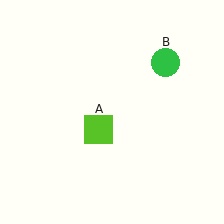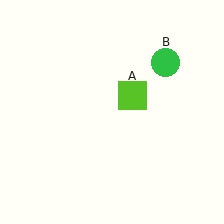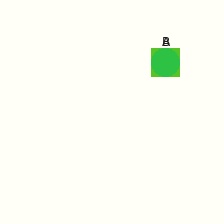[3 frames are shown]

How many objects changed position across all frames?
1 object changed position: lime square (object A).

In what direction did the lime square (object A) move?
The lime square (object A) moved up and to the right.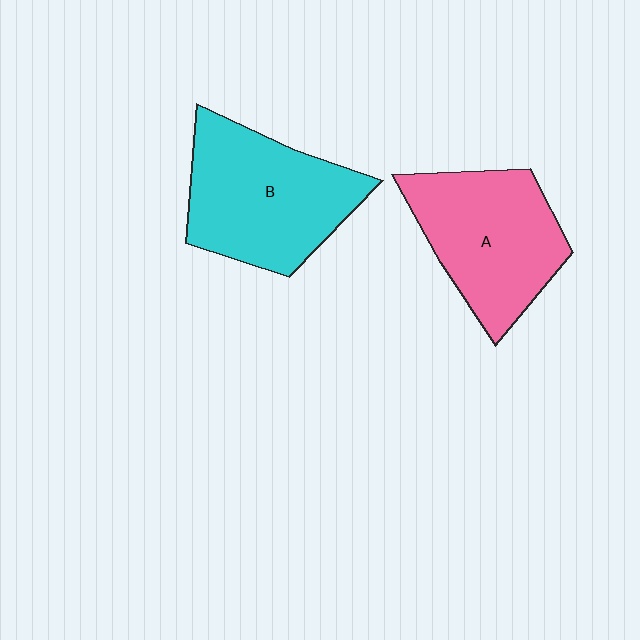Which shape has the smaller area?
Shape A (pink).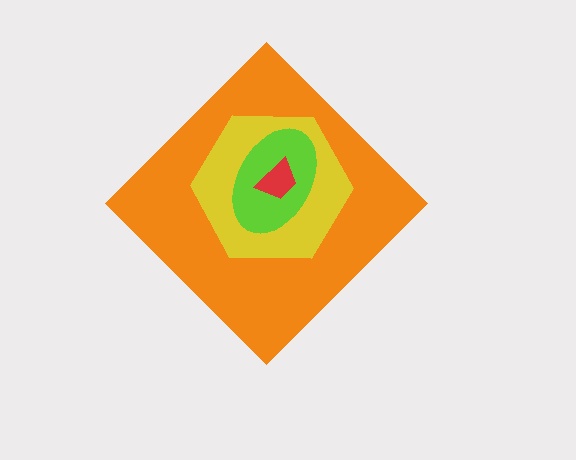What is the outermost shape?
The orange diamond.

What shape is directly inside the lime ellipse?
The red trapezoid.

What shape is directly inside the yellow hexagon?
The lime ellipse.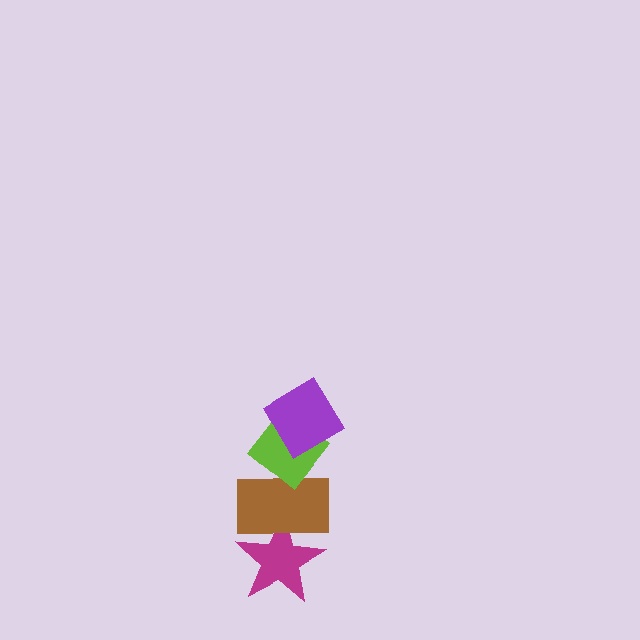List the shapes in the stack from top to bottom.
From top to bottom: the purple diamond, the lime diamond, the brown rectangle, the magenta star.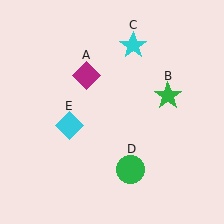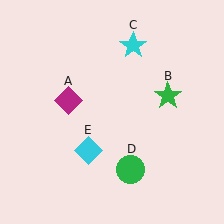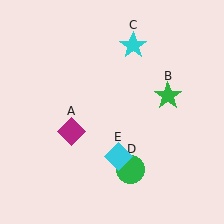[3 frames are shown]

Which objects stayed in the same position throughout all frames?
Green star (object B) and cyan star (object C) and green circle (object D) remained stationary.